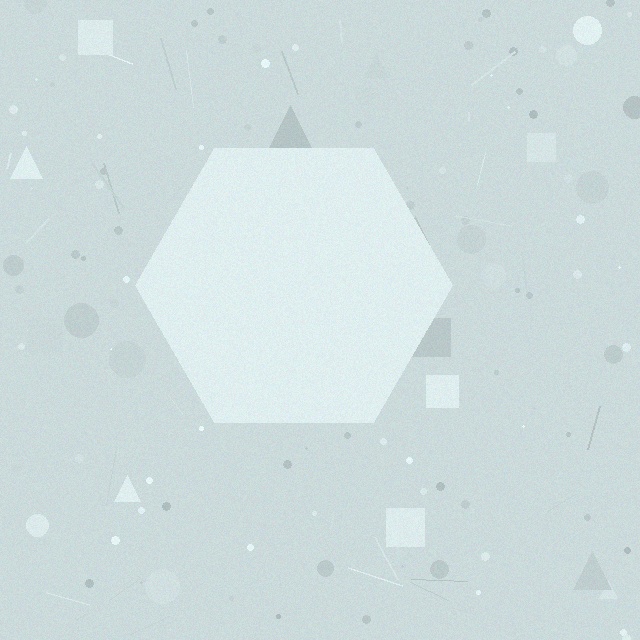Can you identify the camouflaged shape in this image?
The camouflaged shape is a hexagon.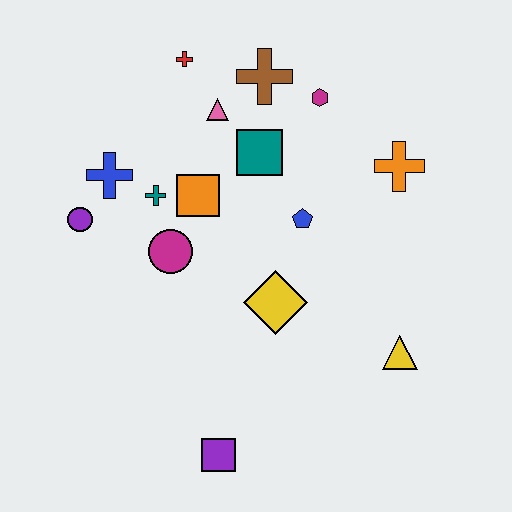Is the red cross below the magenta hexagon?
No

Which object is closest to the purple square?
The yellow diamond is closest to the purple square.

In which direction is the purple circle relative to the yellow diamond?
The purple circle is to the left of the yellow diamond.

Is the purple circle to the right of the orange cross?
No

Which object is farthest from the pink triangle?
The purple square is farthest from the pink triangle.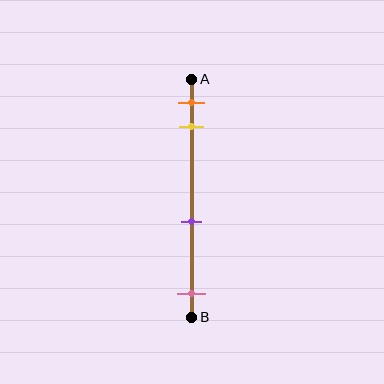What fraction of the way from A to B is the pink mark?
The pink mark is approximately 90% (0.9) of the way from A to B.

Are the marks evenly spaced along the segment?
No, the marks are not evenly spaced.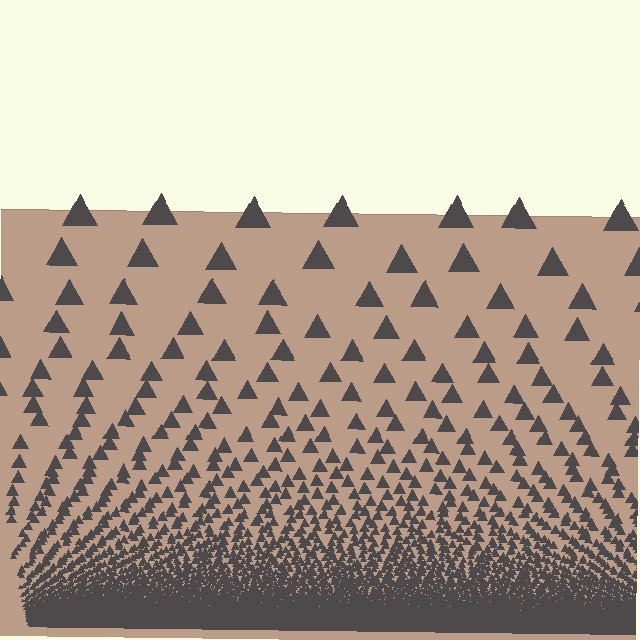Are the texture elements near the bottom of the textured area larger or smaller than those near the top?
Smaller. The gradient is inverted — elements near the bottom are smaller and denser.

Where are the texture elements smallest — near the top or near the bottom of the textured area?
Near the bottom.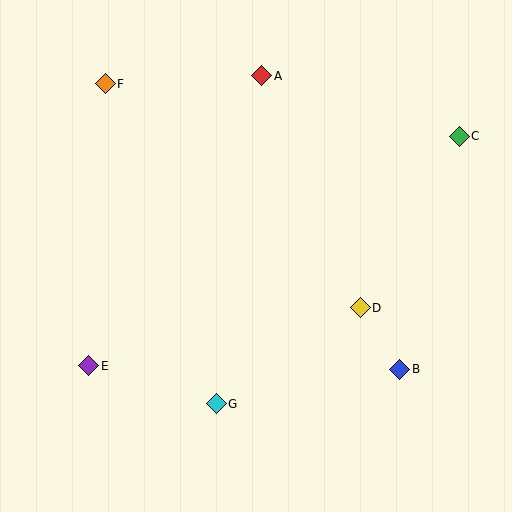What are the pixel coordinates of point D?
Point D is at (360, 308).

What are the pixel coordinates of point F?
Point F is at (105, 84).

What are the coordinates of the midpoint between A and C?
The midpoint between A and C is at (360, 106).